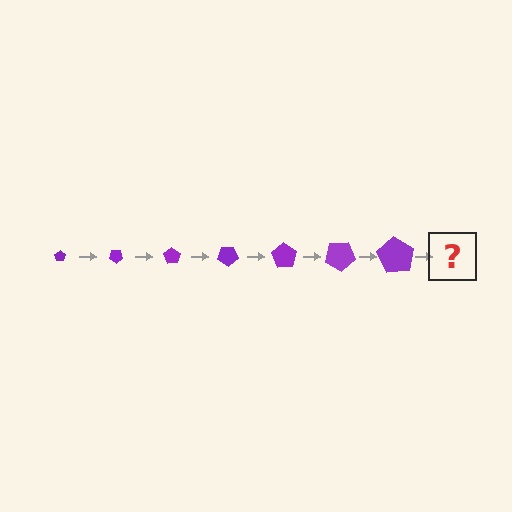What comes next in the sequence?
The next element should be a pentagon, larger than the previous one and rotated 245 degrees from the start.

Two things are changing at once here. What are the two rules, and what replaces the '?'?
The two rules are that the pentagon grows larger each step and it rotates 35 degrees each step. The '?' should be a pentagon, larger than the previous one and rotated 245 degrees from the start.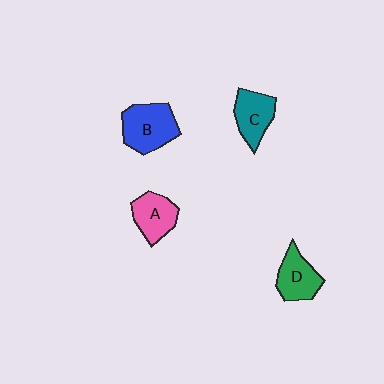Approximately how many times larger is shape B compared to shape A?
Approximately 1.3 times.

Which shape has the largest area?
Shape B (blue).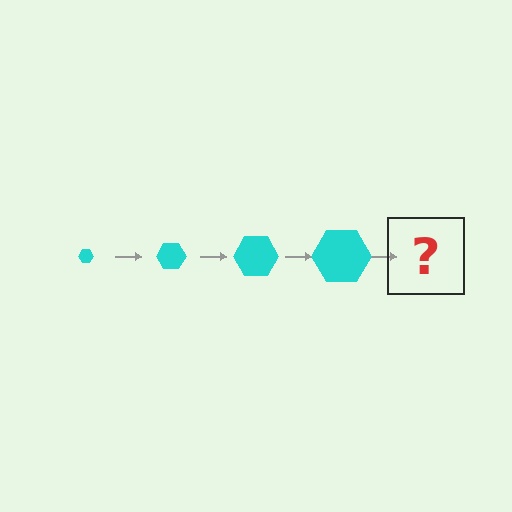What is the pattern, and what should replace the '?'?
The pattern is that the hexagon gets progressively larger each step. The '?' should be a cyan hexagon, larger than the previous one.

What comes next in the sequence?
The next element should be a cyan hexagon, larger than the previous one.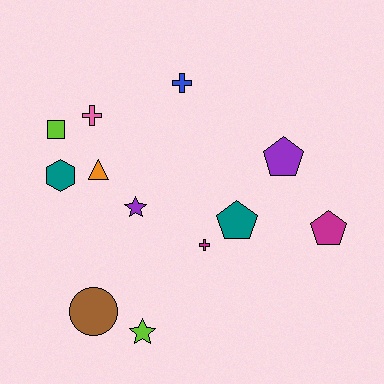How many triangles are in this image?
There is 1 triangle.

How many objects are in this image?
There are 12 objects.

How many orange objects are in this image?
There is 1 orange object.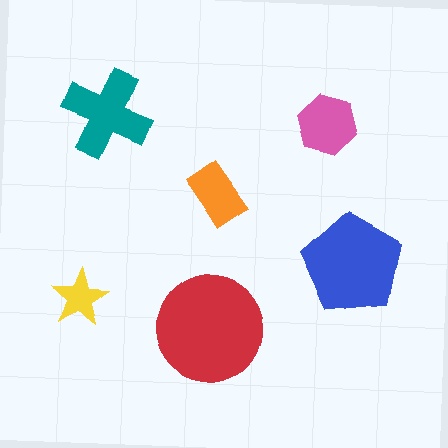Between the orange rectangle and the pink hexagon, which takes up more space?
The pink hexagon.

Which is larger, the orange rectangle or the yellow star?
The orange rectangle.